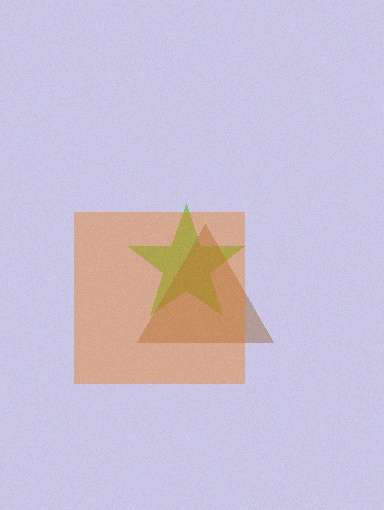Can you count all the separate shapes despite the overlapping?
Yes, there are 3 separate shapes.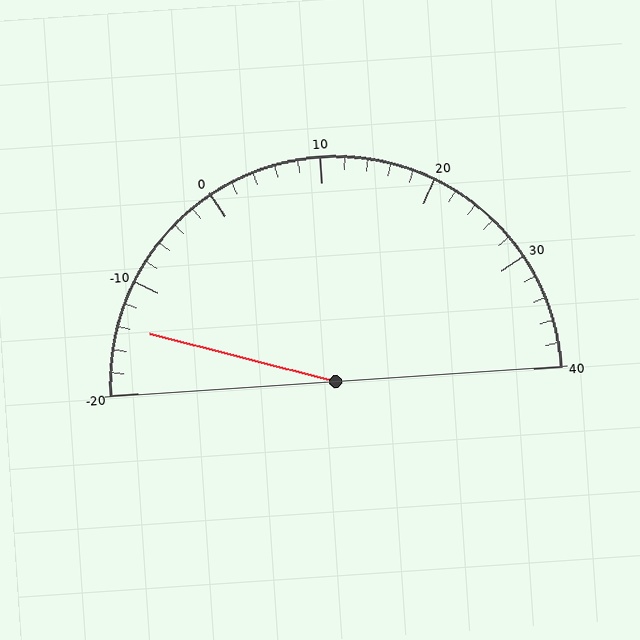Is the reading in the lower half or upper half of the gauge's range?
The reading is in the lower half of the range (-20 to 40).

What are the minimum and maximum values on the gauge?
The gauge ranges from -20 to 40.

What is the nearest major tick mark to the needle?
The nearest major tick mark is -10.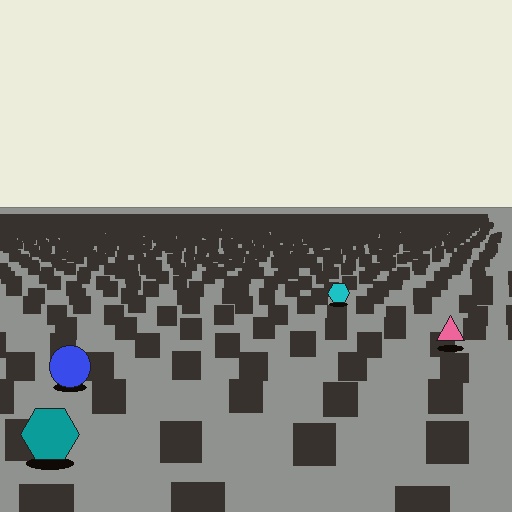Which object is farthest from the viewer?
The cyan hexagon is farthest from the viewer. It appears smaller and the ground texture around it is denser.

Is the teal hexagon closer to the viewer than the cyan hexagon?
Yes. The teal hexagon is closer — you can tell from the texture gradient: the ground texture is coarser near it.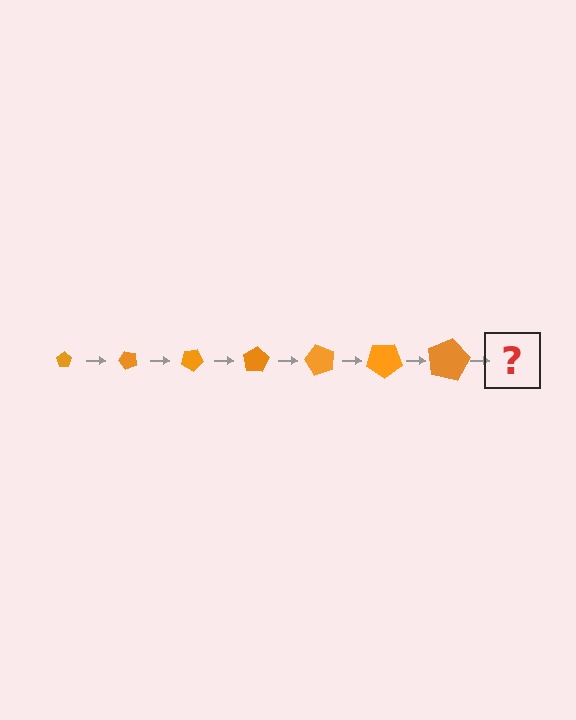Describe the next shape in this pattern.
It should be a pentagon, larger than the previous one and rotated 350 degrees from the start.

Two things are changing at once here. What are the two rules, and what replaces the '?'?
The two rules are that the pentagon grows larger each step and it rotates 50 degrees each step. The '?' should be a pentagon, larger than the previous one and rotated 350 degrees from the start.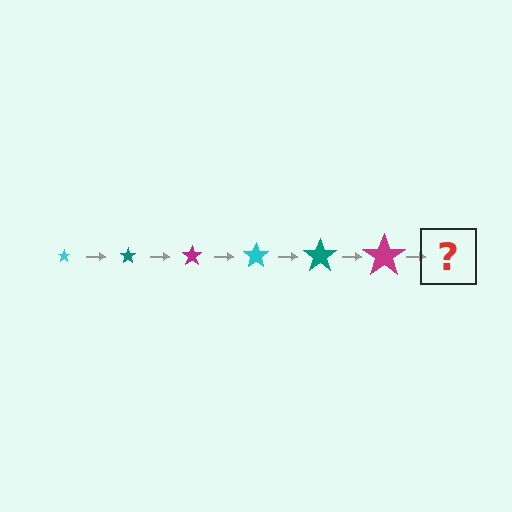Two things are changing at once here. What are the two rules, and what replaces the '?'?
The two rules are that the star grows larger each step and the color cycles through cyan, teal, and magenta. The '?' should be a cyan star, larger than the previous one.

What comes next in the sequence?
The next element should be a cyan star, larger than the previous one.